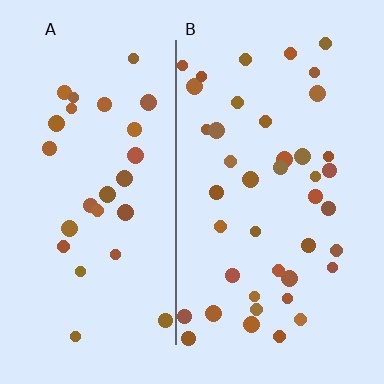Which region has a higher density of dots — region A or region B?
B (the right).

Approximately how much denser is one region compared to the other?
Approximately 1.6× — region B over region A.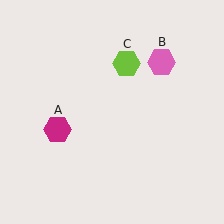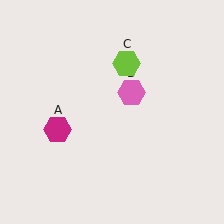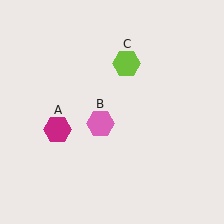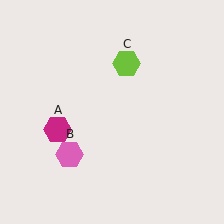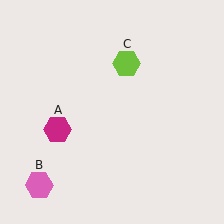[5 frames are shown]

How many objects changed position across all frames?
1 object changed position: pink hexagon (object B).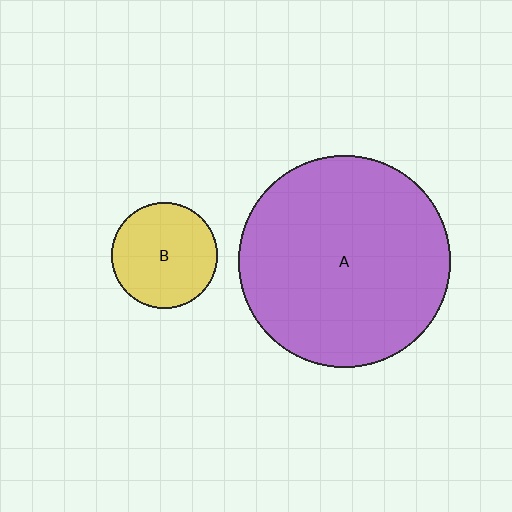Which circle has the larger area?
Circle A (purple).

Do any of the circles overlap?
No, none of the circles overlap.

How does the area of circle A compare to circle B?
Approximately 4.0 times.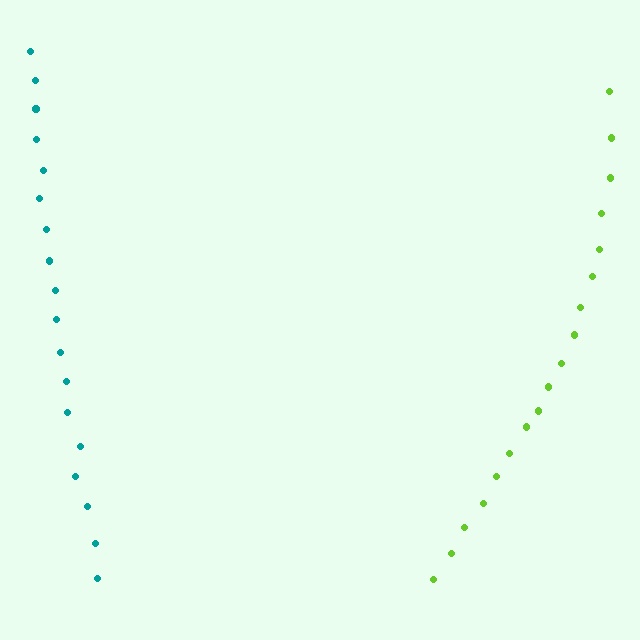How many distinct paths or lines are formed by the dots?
There are 2 distinct paths.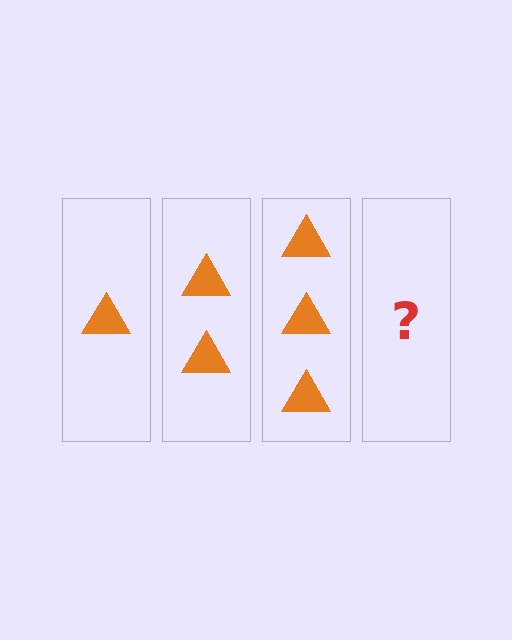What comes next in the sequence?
The next element should be 4 triangles.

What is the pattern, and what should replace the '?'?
The pattern is that each step adds one more triangle. The '?' should be 4 triangles.